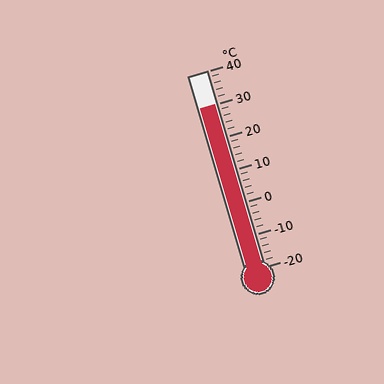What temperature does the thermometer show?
The thermometer shows approximately 30°C.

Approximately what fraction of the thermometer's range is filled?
The thermometer is filled to approximately 85% of its range.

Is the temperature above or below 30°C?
The temperature is at 30°C.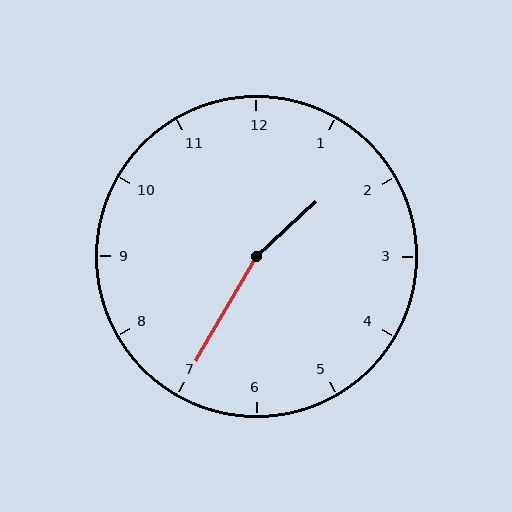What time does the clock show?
1:35.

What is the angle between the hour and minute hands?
Approximately 162 degrees.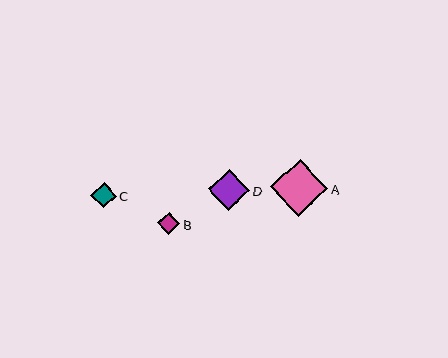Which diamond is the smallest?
Diamond B is the smallest with a size of approximately 22 pixels.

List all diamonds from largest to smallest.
From largest to smallest: A, D, C, B.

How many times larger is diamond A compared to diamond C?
Diamond A is approximately 2.2 times the size of diamond C.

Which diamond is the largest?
Diamond A is the largest with a size of approximately 57 pixels.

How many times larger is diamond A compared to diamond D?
Diamond A is approximately 1.4 times the size of diamond D.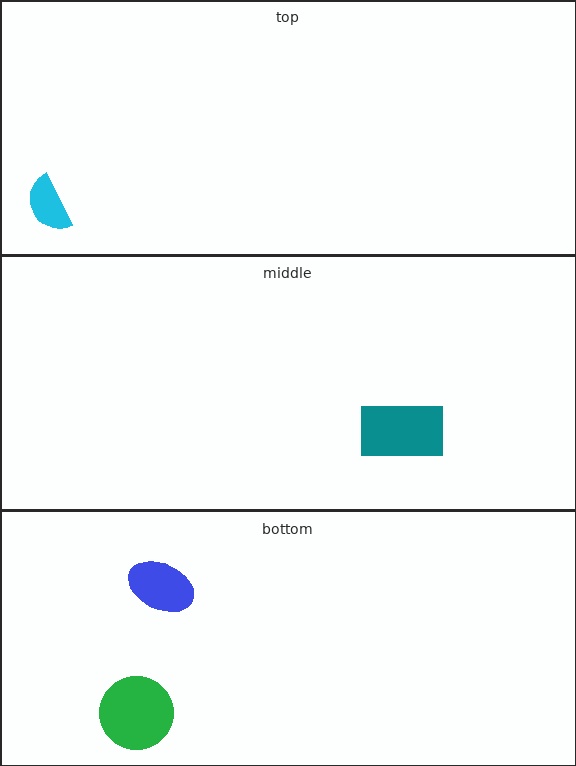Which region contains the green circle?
The bottom region.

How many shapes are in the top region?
1.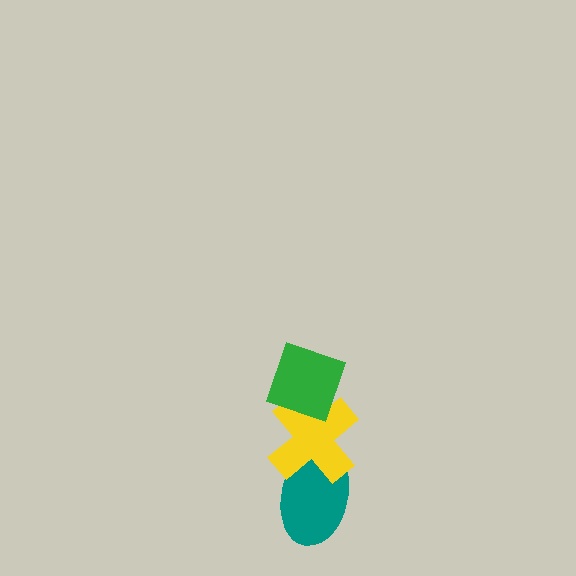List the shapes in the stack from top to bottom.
From top to bottom: the green diamond, the yellow cross, the teal ellipse.